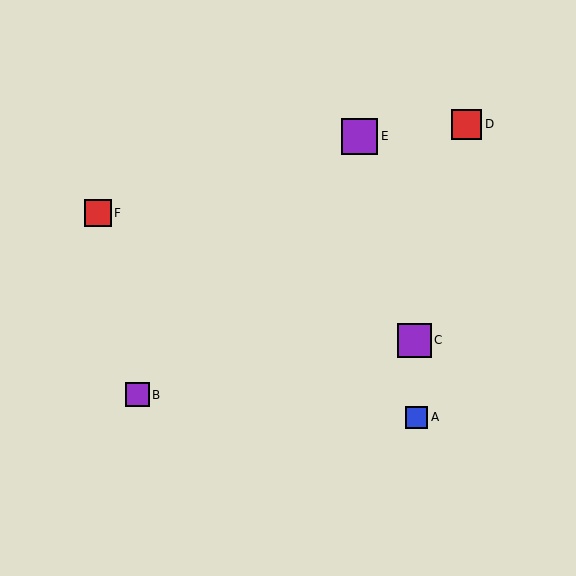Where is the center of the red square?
The center of the red square is at (467, 125).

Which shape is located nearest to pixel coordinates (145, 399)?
The purple square (labeled B) at (137, 395) is nearest to that location.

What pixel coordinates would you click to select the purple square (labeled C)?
Click at (414, 340) to select the purple square C.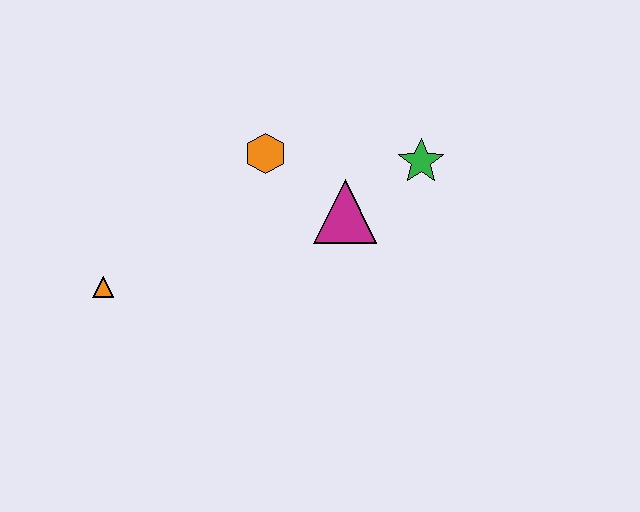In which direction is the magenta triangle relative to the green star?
The magenta triangle is to the left of the green star.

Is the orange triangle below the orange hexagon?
Yes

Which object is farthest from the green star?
The orange triangle is farthest from the green star.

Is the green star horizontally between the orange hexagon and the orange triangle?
No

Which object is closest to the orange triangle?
The orange hexagon is closest to the orange triangle.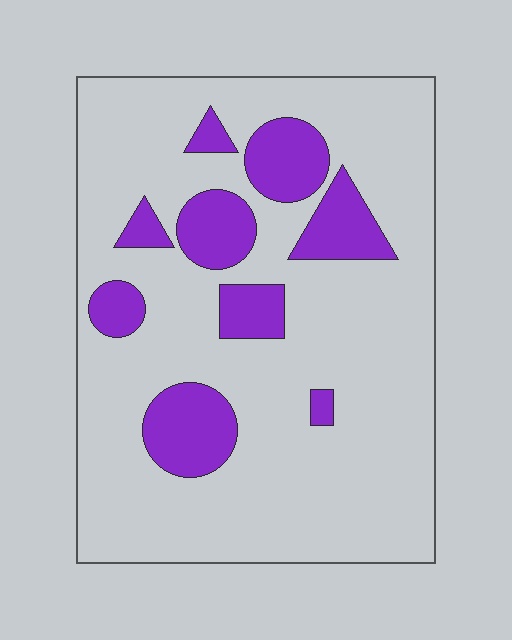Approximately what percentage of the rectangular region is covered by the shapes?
Approximately 20%.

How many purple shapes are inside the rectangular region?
9.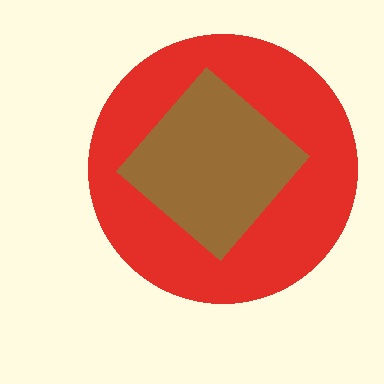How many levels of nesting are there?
2.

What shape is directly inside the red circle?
The brown diamond.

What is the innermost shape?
The brown diamond.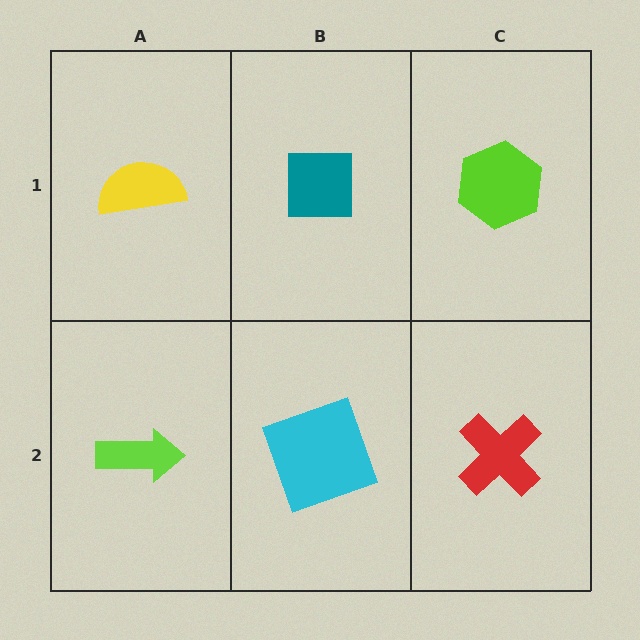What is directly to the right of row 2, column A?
A cyan square.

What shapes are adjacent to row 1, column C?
A red cross (row 2, column C), a teal square (row 1, column B).